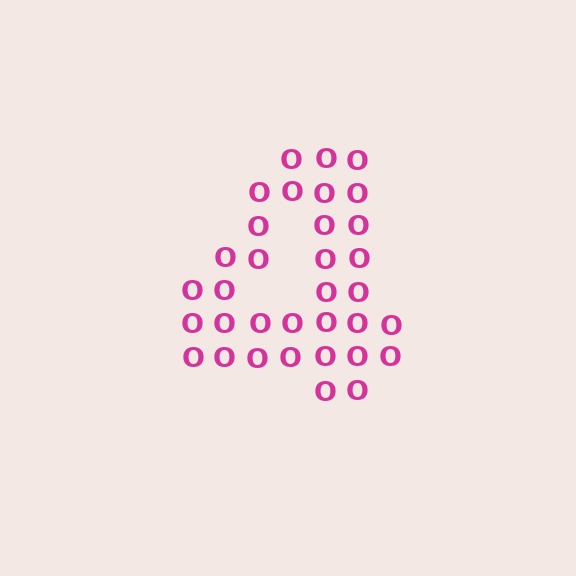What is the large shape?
The large shape is the digit 4.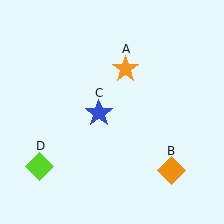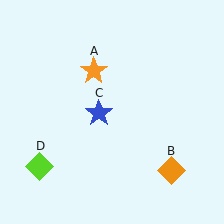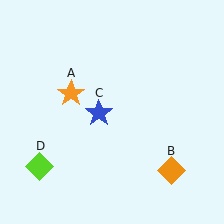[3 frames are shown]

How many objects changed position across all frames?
1 object changed position: orange star (object A).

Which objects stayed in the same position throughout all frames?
Orange diamond (object B) and blue star (object C) and lime diamond (object D) remained stationary.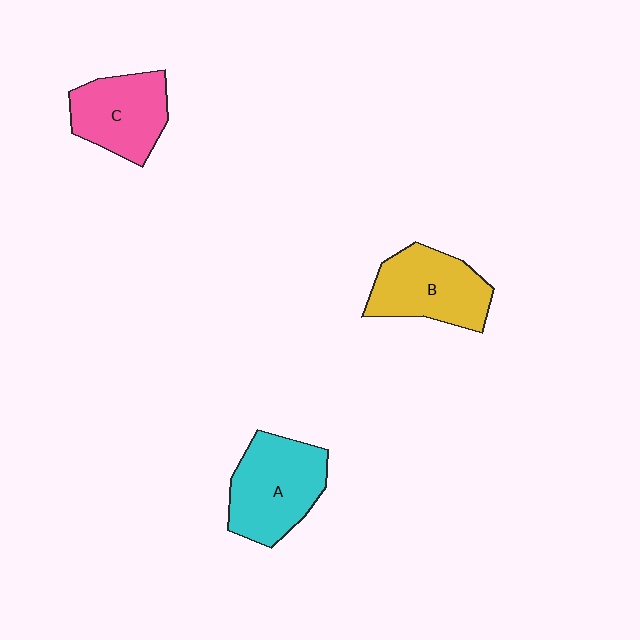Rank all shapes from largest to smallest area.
From largest to smallest: A (cyan), B (yellow), C (pink).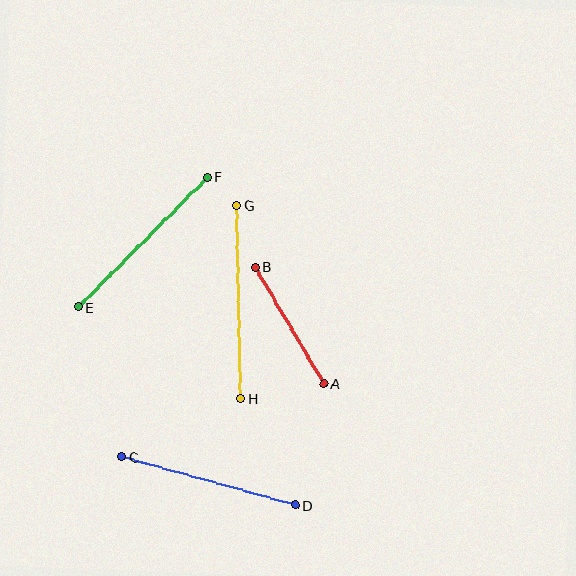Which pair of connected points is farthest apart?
Points G and H are farthest apart.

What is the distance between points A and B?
The distance is approximately 136 pixels.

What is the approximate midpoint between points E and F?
The midpoint is at approximately (143, 242) pixels.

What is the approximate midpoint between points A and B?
The midpoint is at approximately (289, 325) pixels.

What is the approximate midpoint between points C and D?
The midpoint is at approximately (208, 481) pixels.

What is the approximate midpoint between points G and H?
The midpoint is at approximately (239, 302) pixels.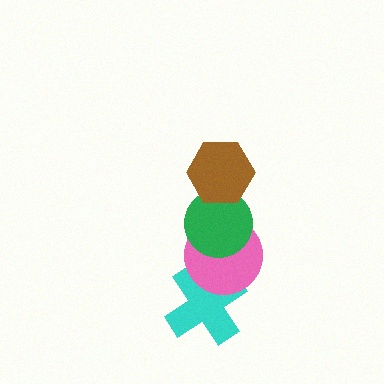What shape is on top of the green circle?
The brown hexagon is on top of the green circle.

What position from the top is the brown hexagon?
The brown hexagon is 1st from the top.